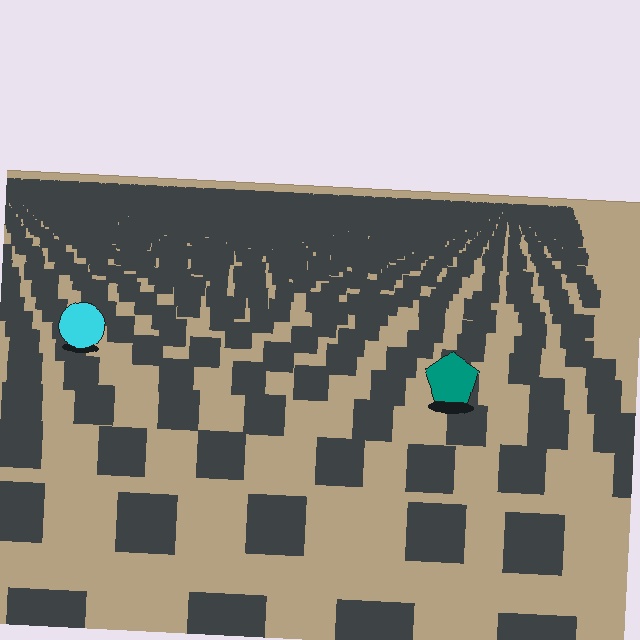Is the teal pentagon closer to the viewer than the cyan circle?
Yes. The teal pentagon is closer — you can tell from the texture gradient: the ground texture is coarser near it.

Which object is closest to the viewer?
The teal pentagon is closest. The texture marks near it are larger and more spread out.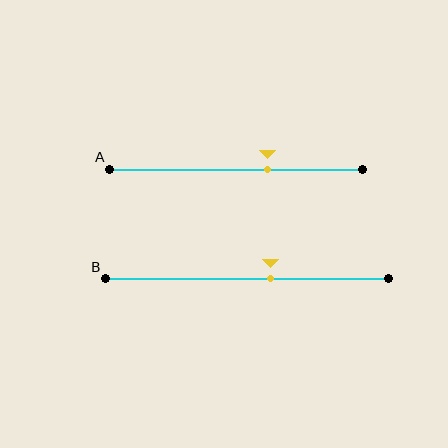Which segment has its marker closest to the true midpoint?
Segment B has its marker closest to the true midpoint.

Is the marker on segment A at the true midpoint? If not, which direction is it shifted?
No, the marker on segment A is shifted to the right by about 12% of the segment length.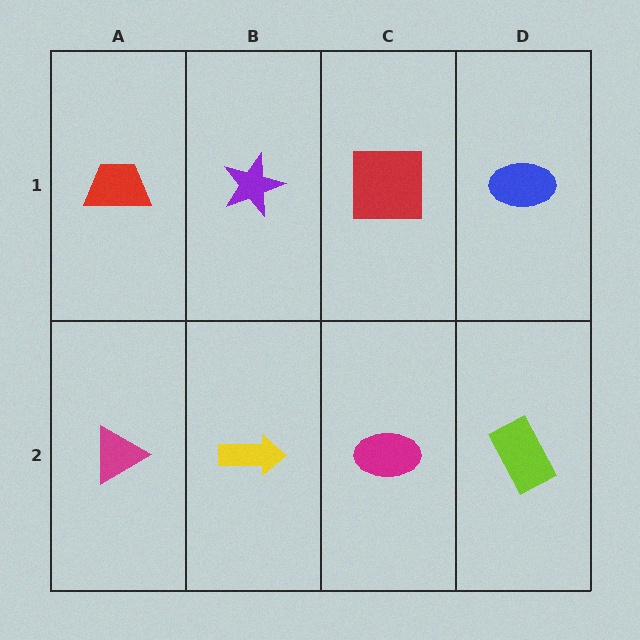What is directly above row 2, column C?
A red square.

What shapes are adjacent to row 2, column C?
A red square (row 1, column C), a yellow arrow (row 2, column B), a lime rectangle (row 2, column D).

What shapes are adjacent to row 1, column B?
A yellow arrow (row 2, column B), a red trapezoid (row 1, column A), a red square (row 1, column C).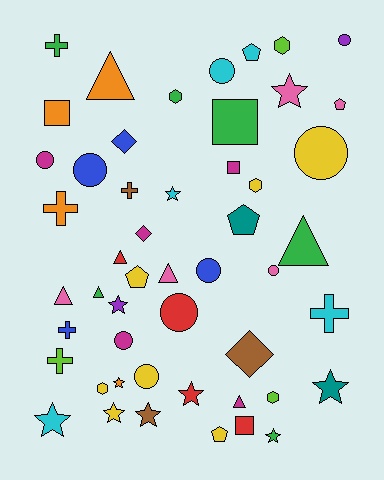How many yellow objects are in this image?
There are 7 yellow objects.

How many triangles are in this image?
There are 7 triangles.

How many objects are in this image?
There are 50 objects.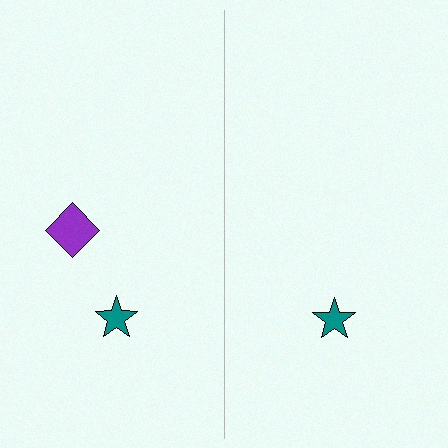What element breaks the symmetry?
A purple diamond is missing from the right side.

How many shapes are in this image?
There are 3 shapes in this image.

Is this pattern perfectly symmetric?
No, the pattern is not perfectly symmetric. A purple diamond is missing from the right side.